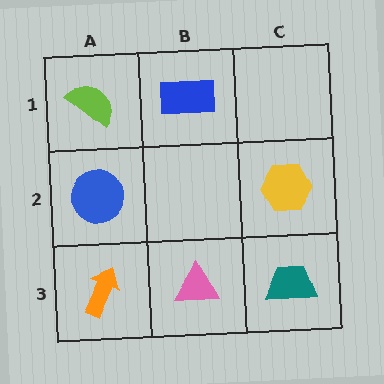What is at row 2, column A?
A blue circle.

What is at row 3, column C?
A teal trapezoid.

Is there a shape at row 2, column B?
No, that cell is empty.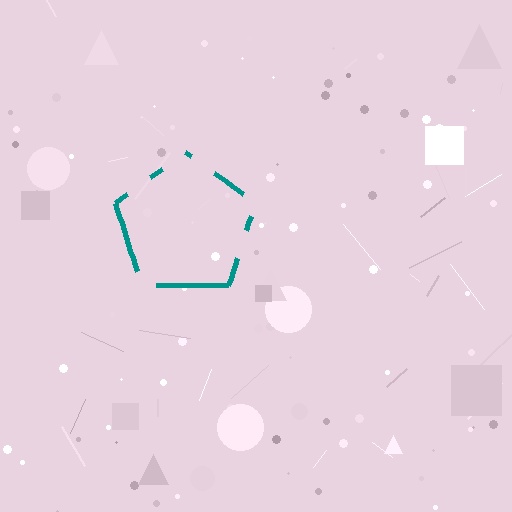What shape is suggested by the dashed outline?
The dashed outline suggests a pentagon.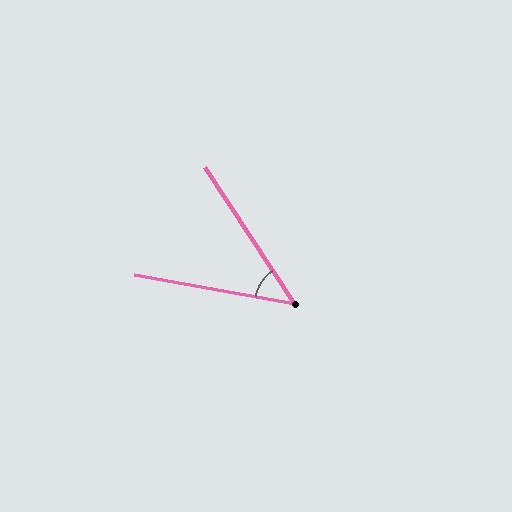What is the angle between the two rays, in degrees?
Approximately 47 degrees.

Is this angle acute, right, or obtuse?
It is acute.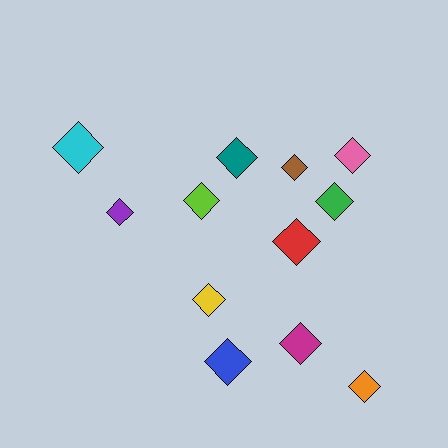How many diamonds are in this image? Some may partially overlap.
There are 12 diamonds.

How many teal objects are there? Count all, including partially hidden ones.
There is 1 teal object.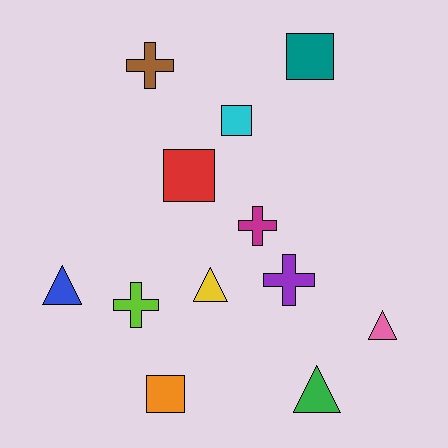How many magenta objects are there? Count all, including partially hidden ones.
There is 1 magenta object.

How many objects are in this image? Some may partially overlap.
There are 12 objects.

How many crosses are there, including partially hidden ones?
There are 4 crosses.